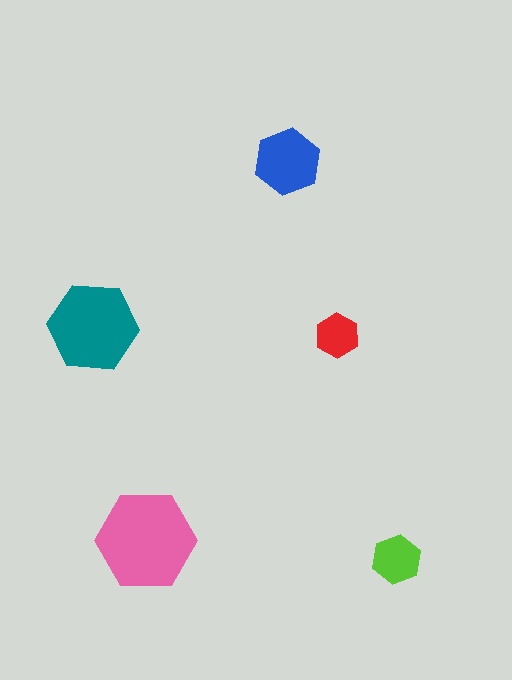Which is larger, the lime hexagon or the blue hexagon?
The blue one.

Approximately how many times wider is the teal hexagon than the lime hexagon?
About 2 times wider.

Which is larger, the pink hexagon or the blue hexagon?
The pink one.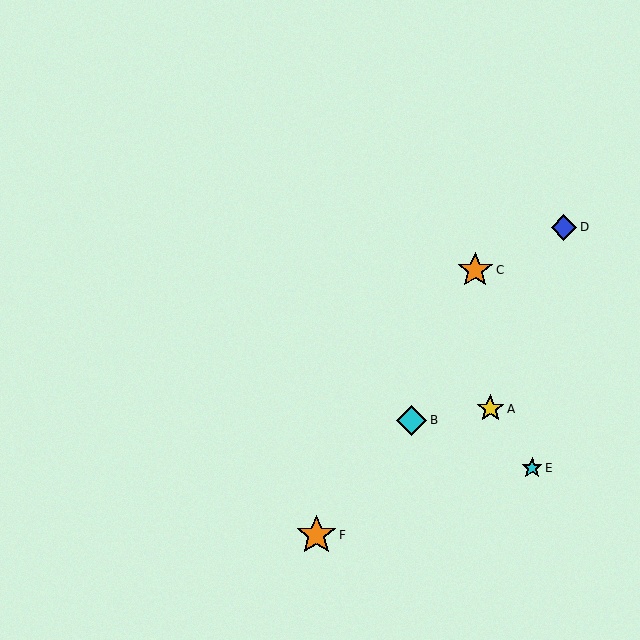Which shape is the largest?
The orange star (labeled F) is the largest.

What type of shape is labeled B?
Shape B is a cyan diamond.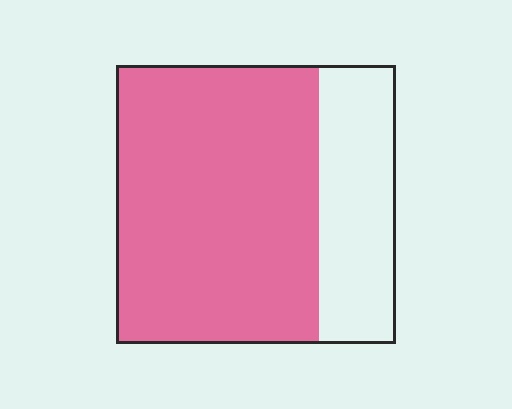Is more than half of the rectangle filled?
Yes.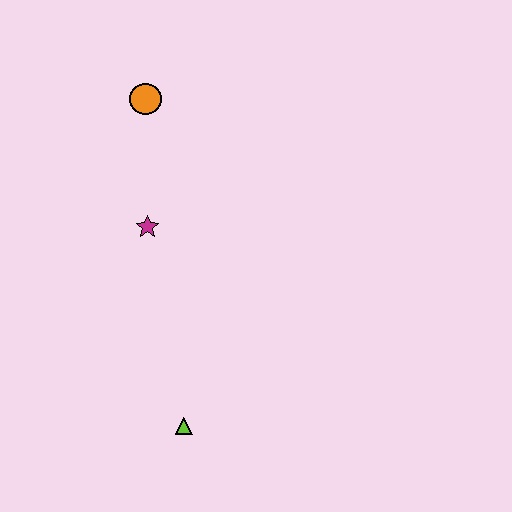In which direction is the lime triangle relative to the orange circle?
The lime triangle is below the orange circle.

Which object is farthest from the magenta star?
The lime triangle is farthest from the magenta star.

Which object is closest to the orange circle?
The magenta star is closest to the orange circle.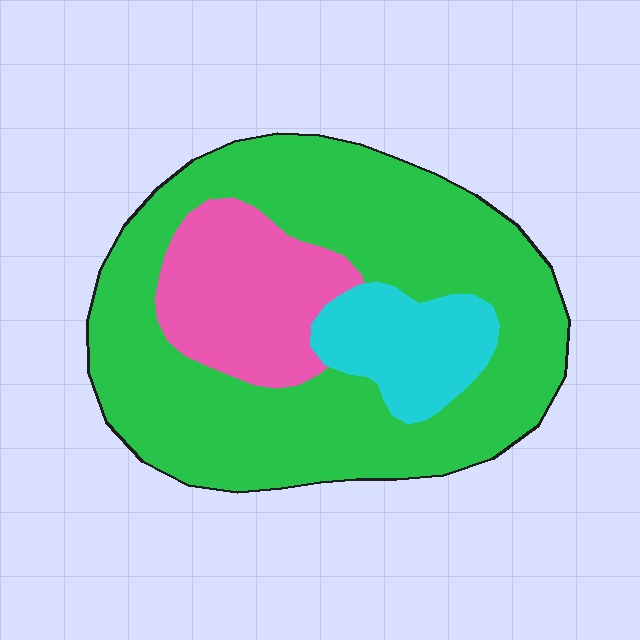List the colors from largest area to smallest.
From largest to smallest: green, pink, cyan.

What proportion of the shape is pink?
Pink covers roughly 20% of the shape.